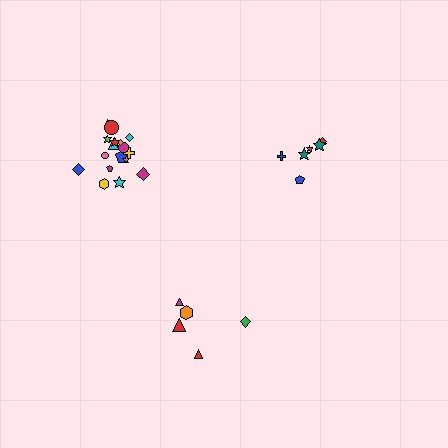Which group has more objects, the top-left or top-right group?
The top-left group.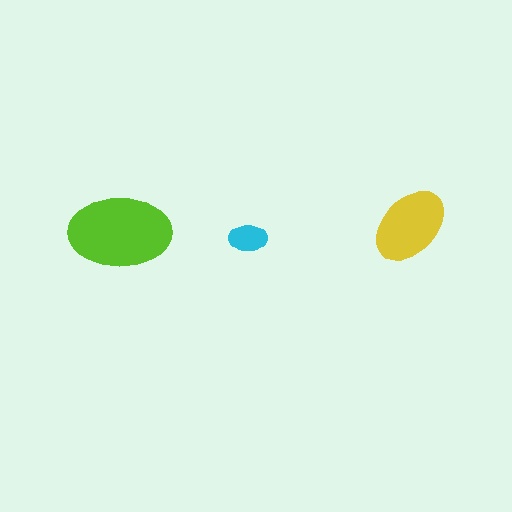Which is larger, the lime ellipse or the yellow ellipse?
The lime one.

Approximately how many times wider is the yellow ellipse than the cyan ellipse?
About 2 times wider.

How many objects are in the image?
There are 3 objects in the image.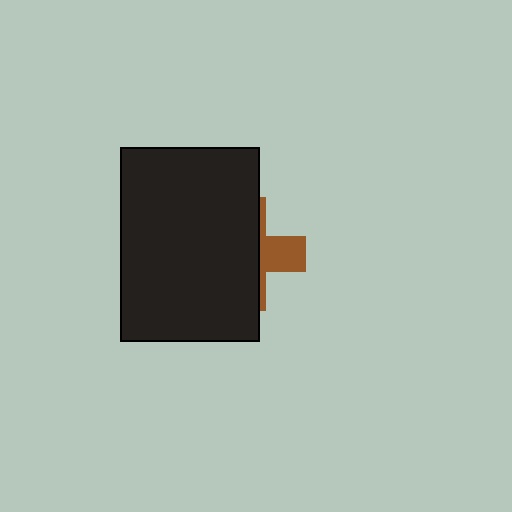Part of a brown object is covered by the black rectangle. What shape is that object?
It is a cross.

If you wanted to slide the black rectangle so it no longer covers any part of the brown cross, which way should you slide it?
Slide it left — that is the most direct way to separate the two shapes.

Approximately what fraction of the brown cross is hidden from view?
Roughly 69% of the brown cross is hidden behind the black rectangle.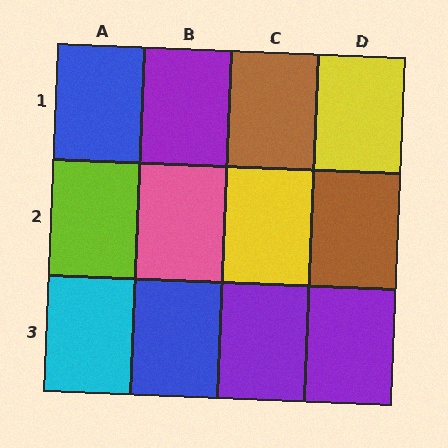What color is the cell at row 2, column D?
Brown.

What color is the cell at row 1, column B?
Purple.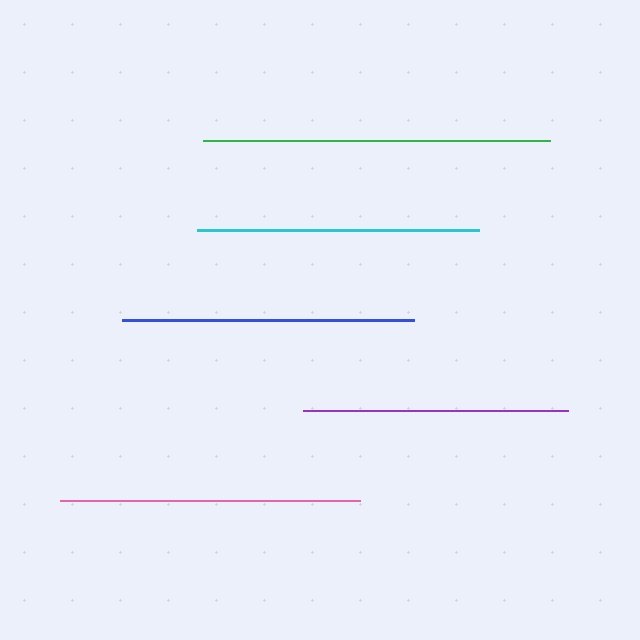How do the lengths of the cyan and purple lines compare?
The cyan and purple lines are approximately the same length.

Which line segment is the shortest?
The purple line is the shortest at approximately 265 pixels.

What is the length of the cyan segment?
The cyan segment is approximately 282 pixels long.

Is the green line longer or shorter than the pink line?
The green line is longer than the pink line.